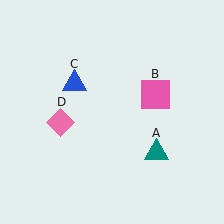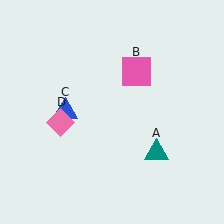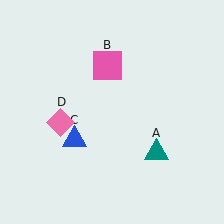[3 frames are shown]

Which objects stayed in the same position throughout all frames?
Teal triangle (object A) and pink diamond (object D) remained stationary.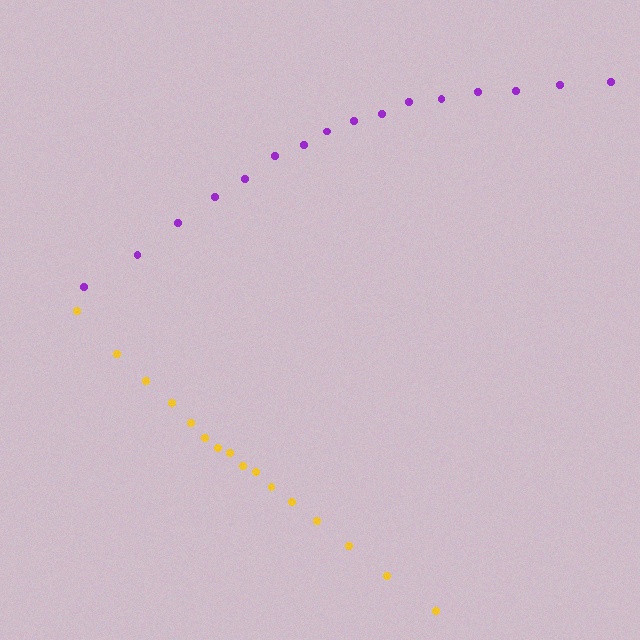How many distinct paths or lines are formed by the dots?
There are 2 distinct paths.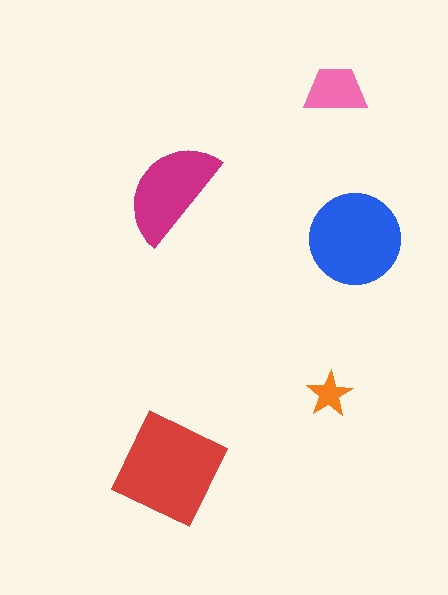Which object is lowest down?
The red square is bottommost.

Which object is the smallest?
The orange star.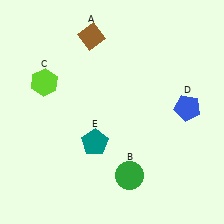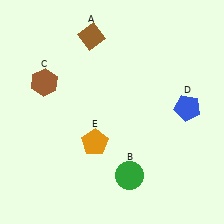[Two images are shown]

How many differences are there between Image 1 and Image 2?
There are 2 differences between the two images.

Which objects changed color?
C changed from lime to brown. E changed from teal to orange.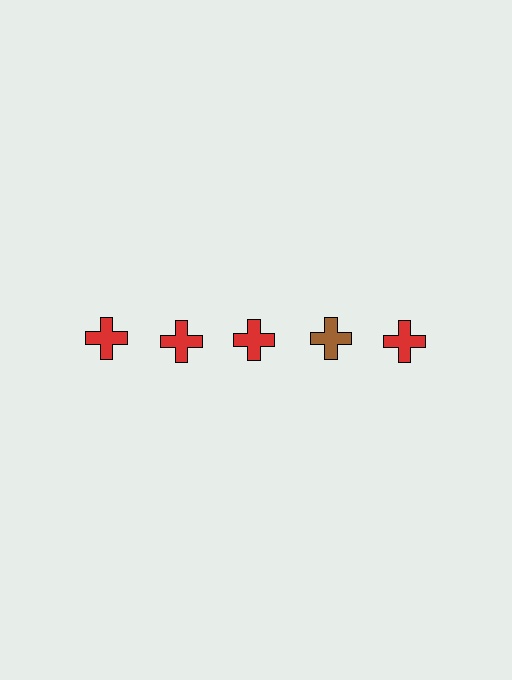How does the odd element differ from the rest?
It has a different color: brown instead of red.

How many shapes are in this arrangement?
There are 5 shapes arranged in a grid pattern.